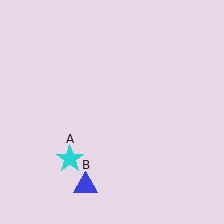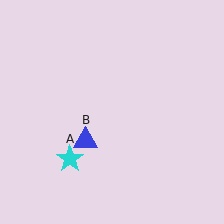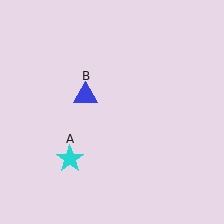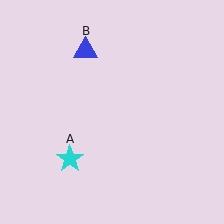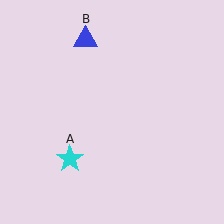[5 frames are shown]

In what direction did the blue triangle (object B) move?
The blue triangle (object B) moved up.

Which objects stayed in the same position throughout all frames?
Cyan star (object A) remained stationary.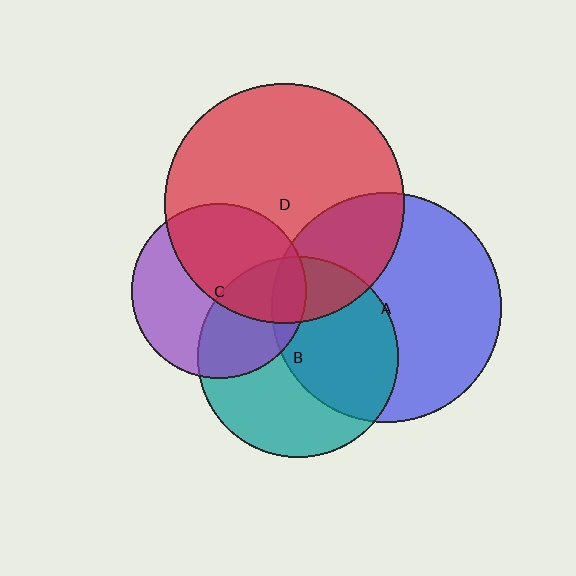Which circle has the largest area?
Circle D (red).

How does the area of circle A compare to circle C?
Approximately 1.7 times.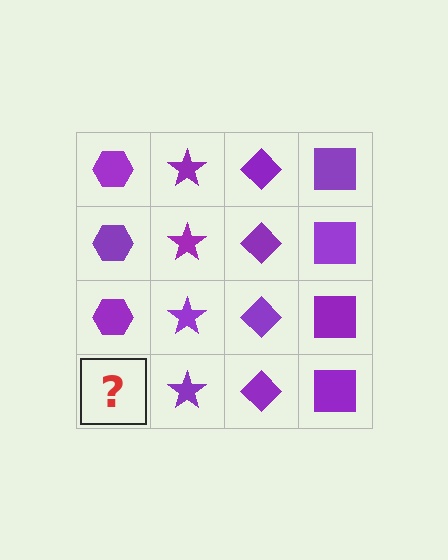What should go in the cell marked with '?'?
The missing cell should contain a purple hexagon.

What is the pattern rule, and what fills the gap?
The rule is that each column has a consistent shape. The gap should be filled with a purple hexagon.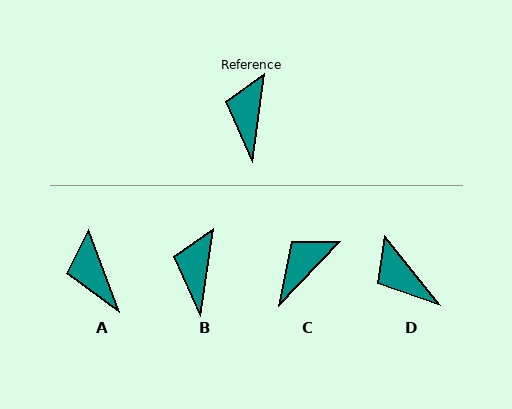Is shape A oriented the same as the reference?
No, it is off by about 29 degrees.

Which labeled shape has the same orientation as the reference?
B.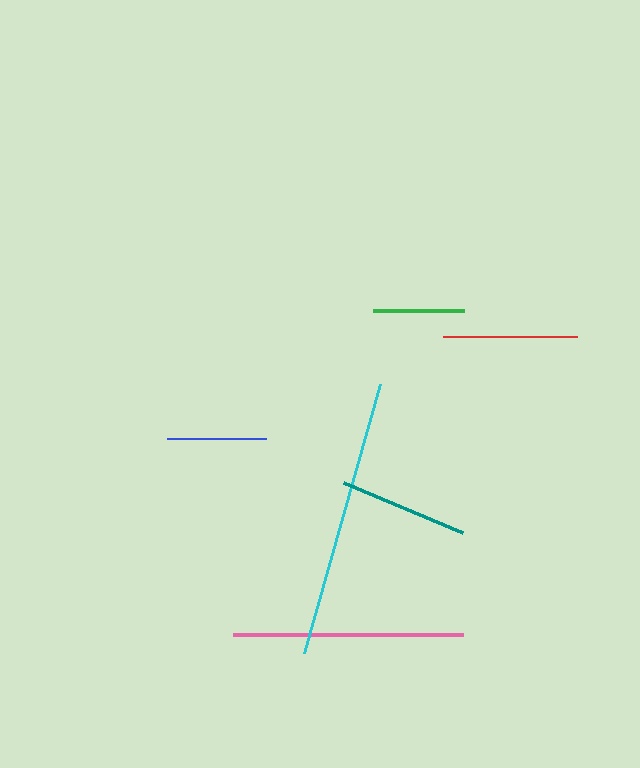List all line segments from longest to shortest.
From longest to shortest: cyan, pink, red, teal, blue, green.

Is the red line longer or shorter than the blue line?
The red line is longer than the blue line.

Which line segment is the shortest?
The green line is the shortest at approximately 91 pixels.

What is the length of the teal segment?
The teal segment is approximately 130 pixels long.